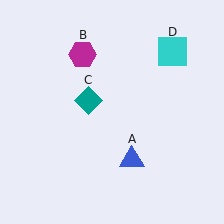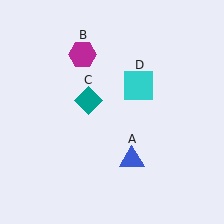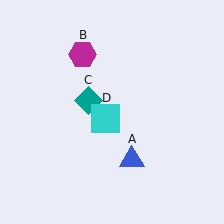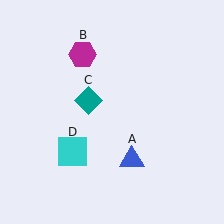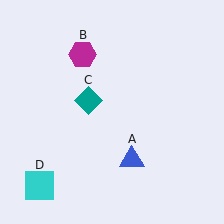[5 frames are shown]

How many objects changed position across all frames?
1 object changed position: cyan square (object D).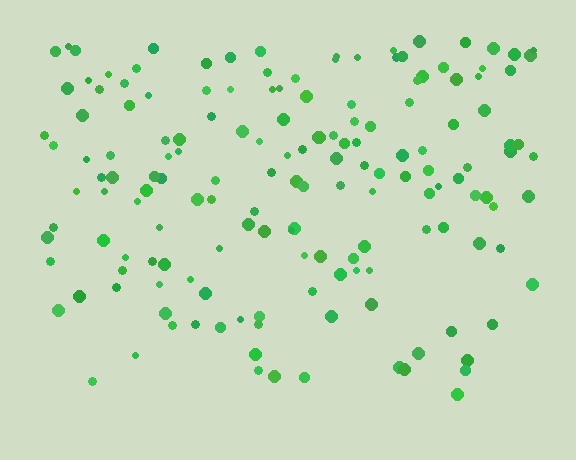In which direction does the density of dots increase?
From bottom to top, with the top side densest.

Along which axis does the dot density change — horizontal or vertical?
Vertical.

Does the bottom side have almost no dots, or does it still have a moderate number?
Still a moderate number, just noticeably fewer than the top.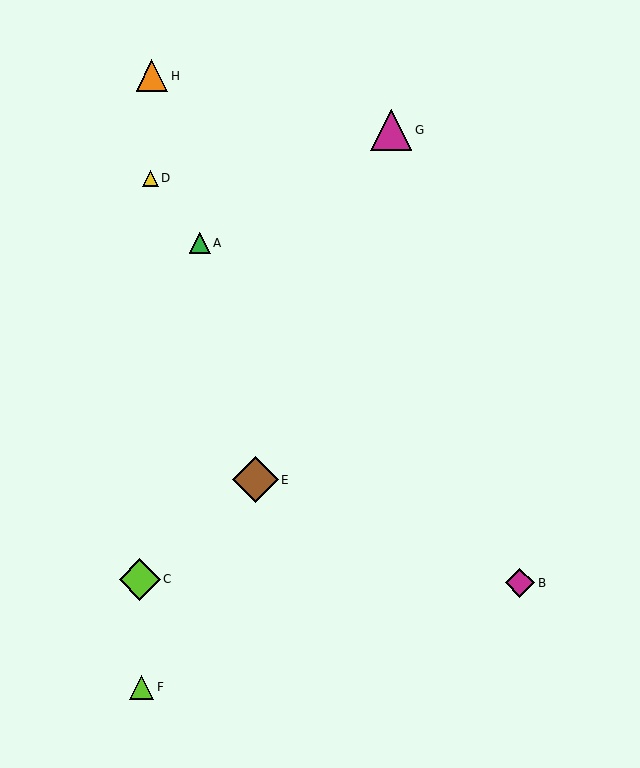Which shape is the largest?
The brown diamond (labeled E) is the largest.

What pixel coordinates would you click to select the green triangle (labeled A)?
Click at (200, 243) to select the green triangle A.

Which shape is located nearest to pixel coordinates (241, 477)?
The brown diamond (labeled E) at (255, 480) is nearest to that location.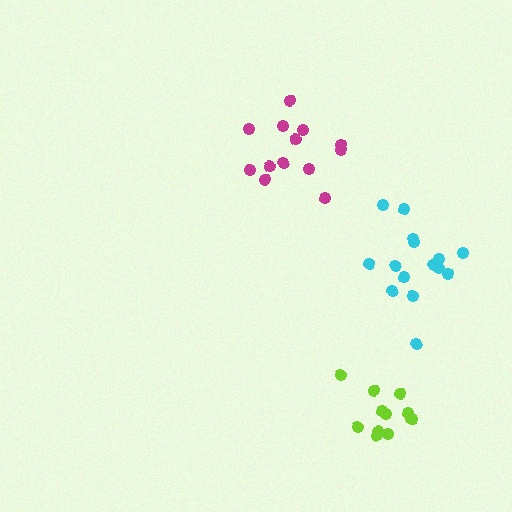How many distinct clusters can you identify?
There are 3 distinct clusters.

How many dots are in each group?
Group 1: 15 dots, Group 2: 13 dots, Group 3: 11 dots (39 total).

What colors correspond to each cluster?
The clusters are colored: cyan, magenta, lime.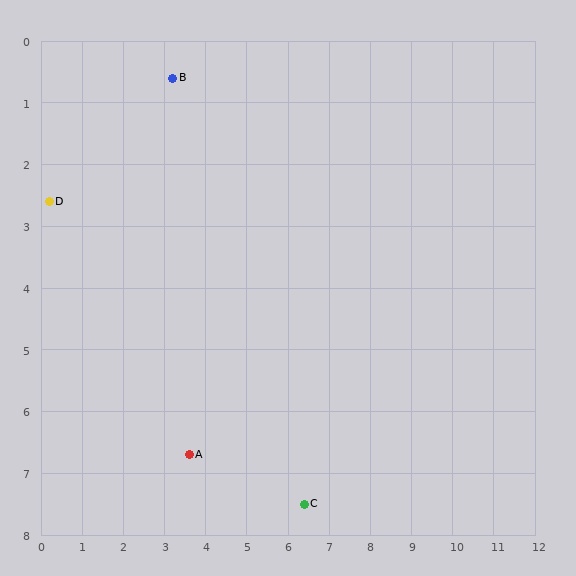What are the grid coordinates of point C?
Point C is at approximately (6.4, 7.5).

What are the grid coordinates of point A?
Point A is at approximately (3.6, 6.7).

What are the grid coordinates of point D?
Point D is at approximately (0.2, 2.6).